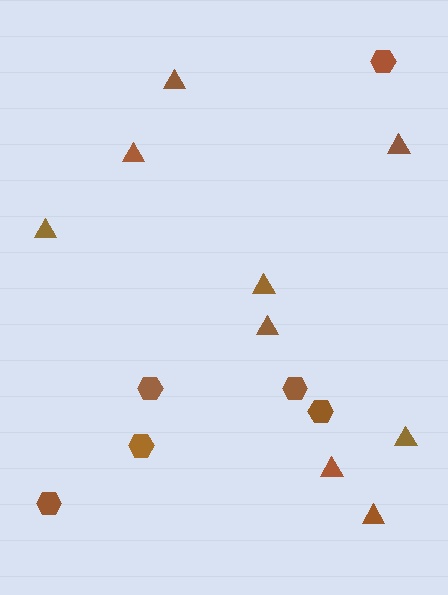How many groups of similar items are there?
There are 2 groups: one group of triangles (9) and one group of hexagons (6).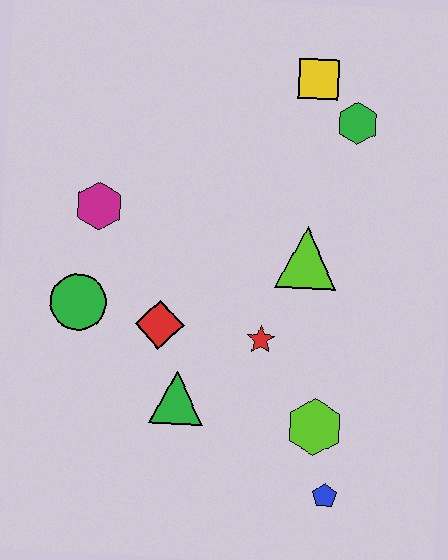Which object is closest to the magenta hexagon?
The green circle is closest to the magenta hexagon.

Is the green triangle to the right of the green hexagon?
No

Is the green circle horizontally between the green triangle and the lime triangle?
No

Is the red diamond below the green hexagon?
Yes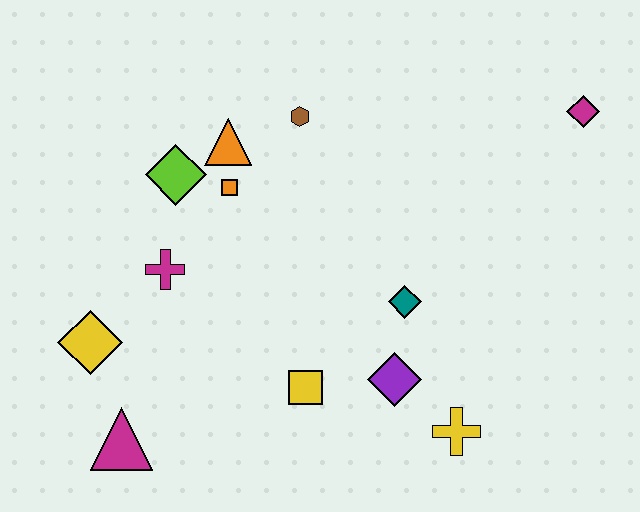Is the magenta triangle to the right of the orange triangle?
No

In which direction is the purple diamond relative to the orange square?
The purple diamond is below the orange square.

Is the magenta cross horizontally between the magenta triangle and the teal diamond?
Yes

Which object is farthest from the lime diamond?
The magenta diamond is farthest from the lime diamond.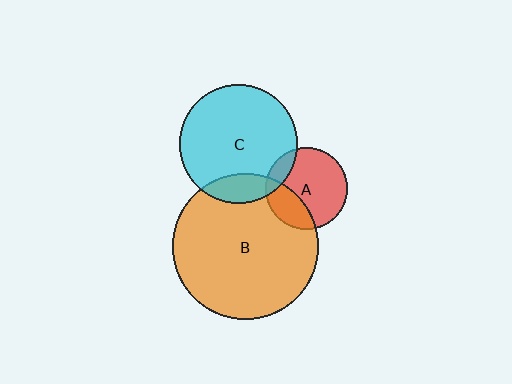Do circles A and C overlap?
Yes.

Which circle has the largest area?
Circle B (orange).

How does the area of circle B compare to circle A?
Approximately 3.2 times.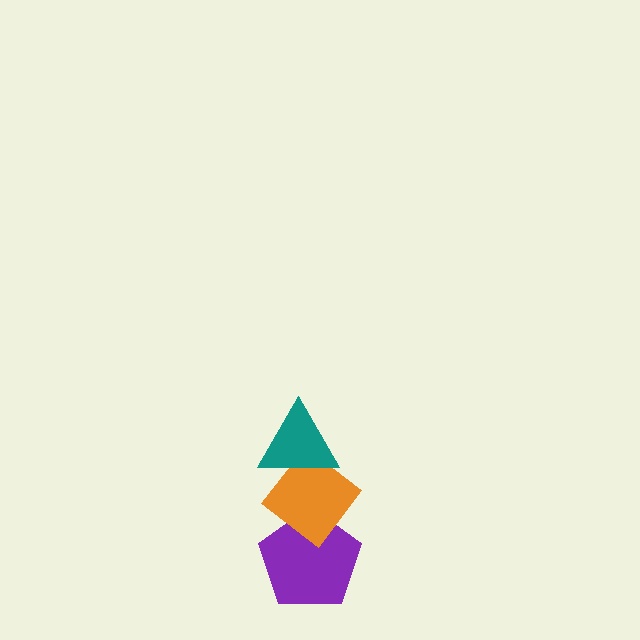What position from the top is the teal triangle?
The teal triangle is 1st from the top.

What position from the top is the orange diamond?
The orange diamond is 2nd from the top.